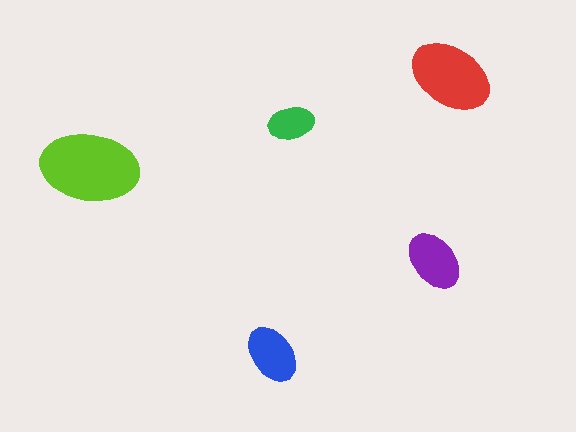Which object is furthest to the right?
The red ellipse is rightmost.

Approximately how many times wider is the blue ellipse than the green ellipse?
About 1.5 times wider.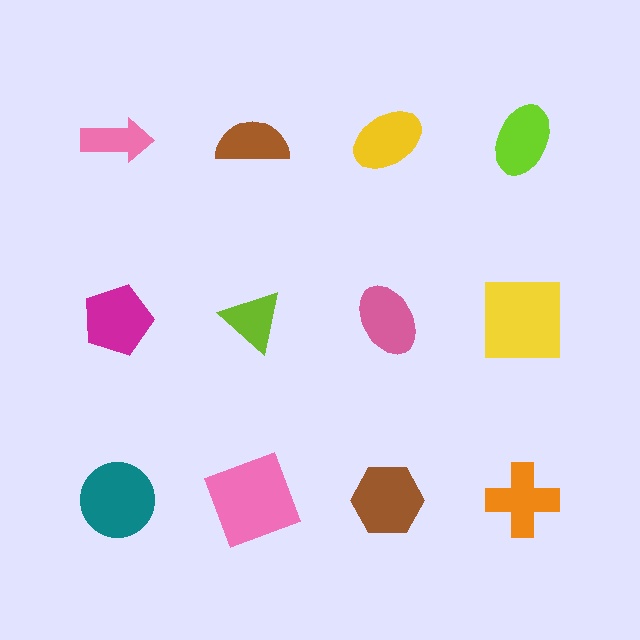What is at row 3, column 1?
A teal circle.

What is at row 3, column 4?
An orange cross.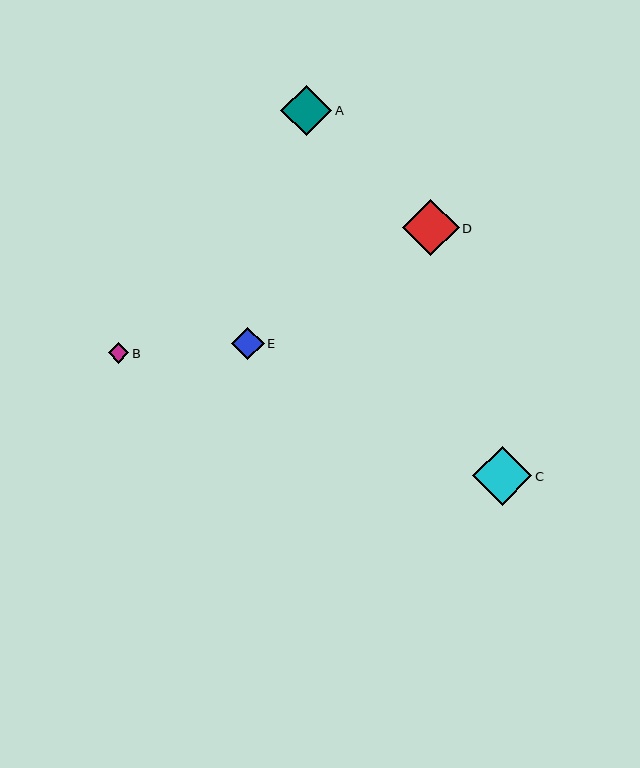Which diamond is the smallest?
Diamond B is the smallest with a size of approximately 21 pixels.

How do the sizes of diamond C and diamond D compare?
Diamond C and diamond D are approximately the same size.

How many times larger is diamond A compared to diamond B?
Diamond A is approximately 2.5 times the size of diamond B.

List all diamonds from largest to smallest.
From largest to smallest: C, D, A, E, B.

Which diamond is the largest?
Diamond C is the largest with a size of approximately 59 pixels.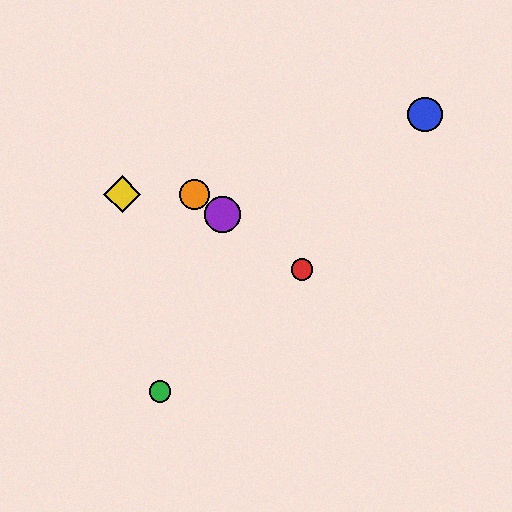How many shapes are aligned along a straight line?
3 shapes (the red circle, the purple circle, the orange circle) are aligned along a straight line.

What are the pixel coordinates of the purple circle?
The purple circle is at (223, 214).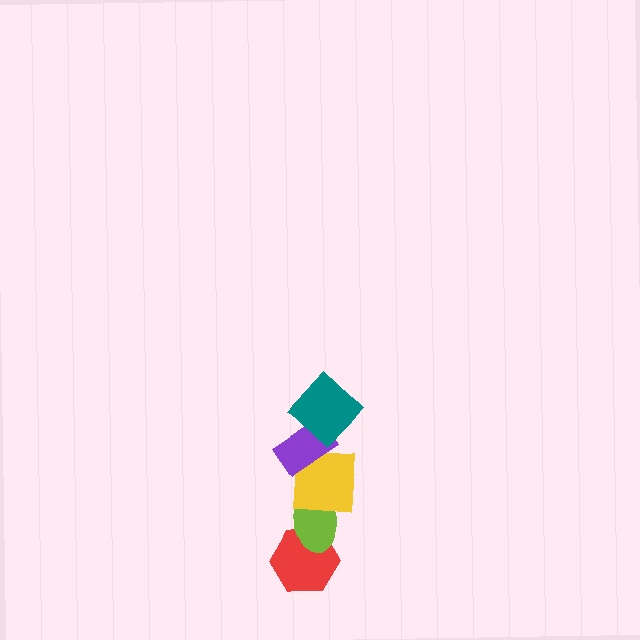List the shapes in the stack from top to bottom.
From top to bottom: the teal diamond, the purple rectangle, the yellow square, the lime ellipse, the red hexagon.